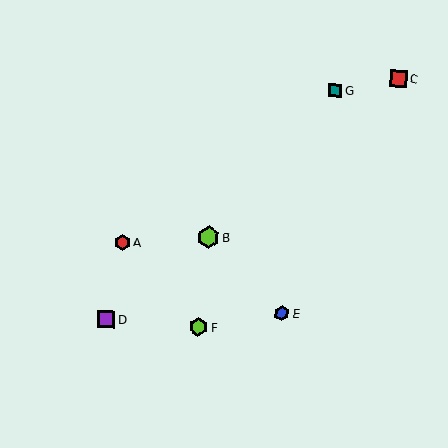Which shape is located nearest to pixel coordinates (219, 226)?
The lime hexagon (labeled B) at (208, 237) is nearest to that location.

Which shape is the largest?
The lime hexagon (labeled B) is the largest.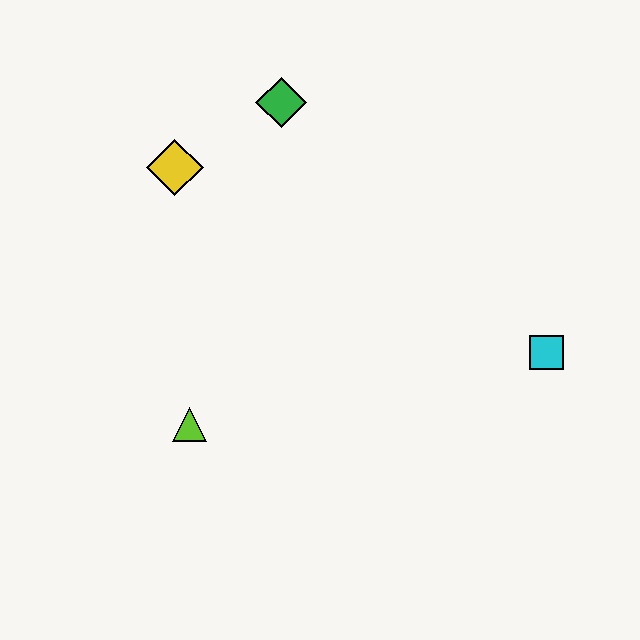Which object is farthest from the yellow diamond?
The cyan square is farthest from the yellow diamond.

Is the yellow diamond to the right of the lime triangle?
No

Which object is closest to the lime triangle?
The yellow diamond is closest to the lime triangle.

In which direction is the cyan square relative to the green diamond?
The cyan square is to the right of the green diamond.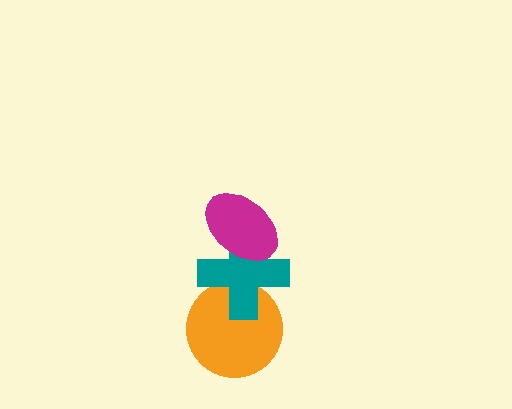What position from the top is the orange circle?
The orange circle is 3rd from the top.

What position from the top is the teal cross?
The teal cross is 2nd from the top.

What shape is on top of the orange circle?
The teal cross is on top of the orange circle.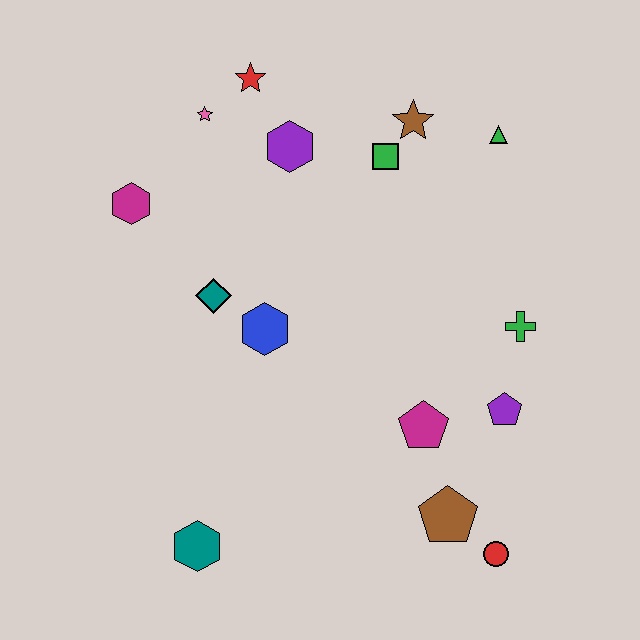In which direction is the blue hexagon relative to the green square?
The blue hexagon is below the green square.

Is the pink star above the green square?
Yes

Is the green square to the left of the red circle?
Yes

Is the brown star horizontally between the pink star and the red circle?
Yes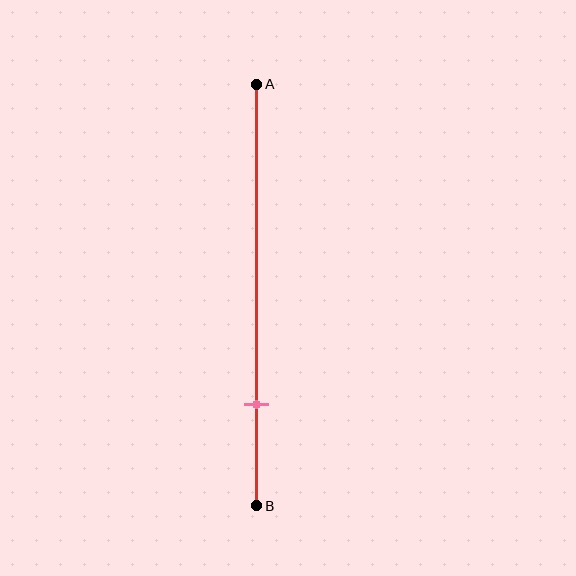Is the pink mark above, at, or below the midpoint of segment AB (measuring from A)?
The pink mark is below the midpoint of segment AB.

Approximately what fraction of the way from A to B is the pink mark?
The pink mark is approximately 75% of the way from A to B.